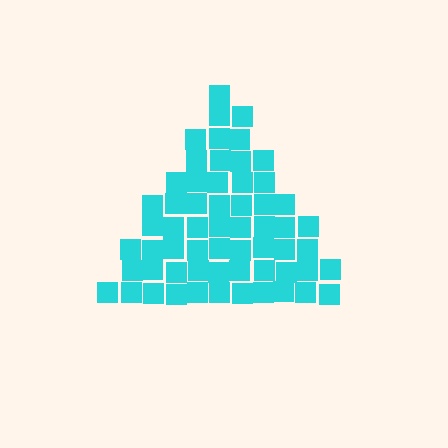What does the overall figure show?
The overall figure shows a triangle.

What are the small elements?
The small elements are squares.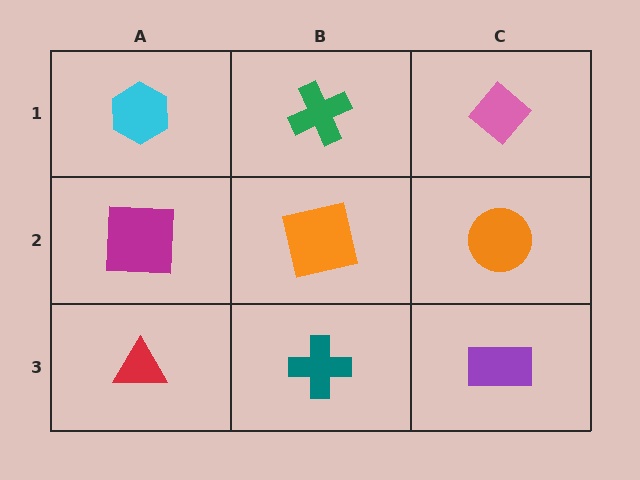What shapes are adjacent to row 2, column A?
A cyan hexagon (row 1, column A), a red triangle (row 3, column A), an orange square (row 2, column B).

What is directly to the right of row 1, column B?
A pink diamond.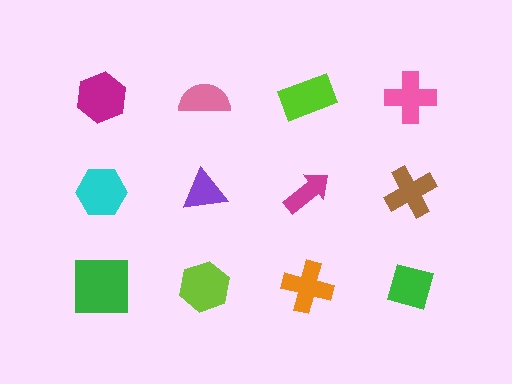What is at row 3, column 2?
A lime hexagon.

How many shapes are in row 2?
4 shapes.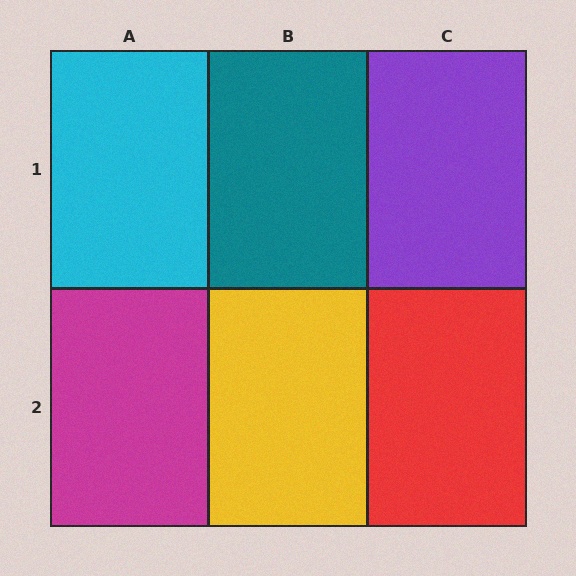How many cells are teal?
1 cell is teal.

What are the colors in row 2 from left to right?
Magenta, yellow, red.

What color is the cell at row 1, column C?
Purple.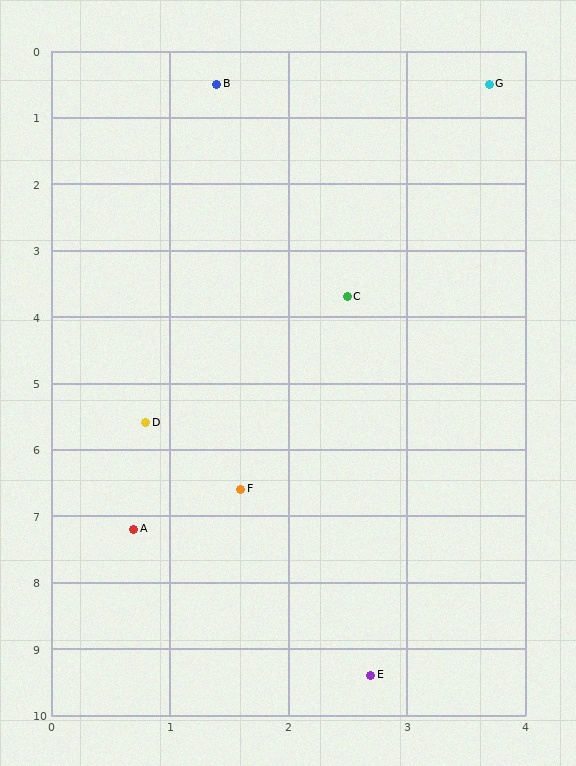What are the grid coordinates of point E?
Point E is at approximately (2.7, 9.4).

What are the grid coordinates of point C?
Point C is at approximately (2.5, 3.7).